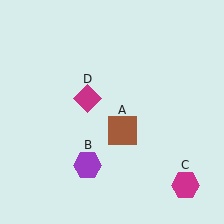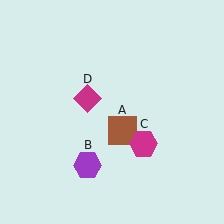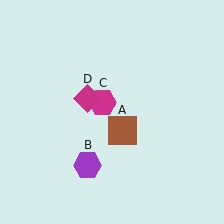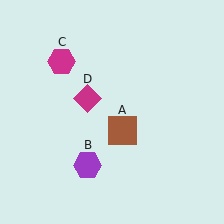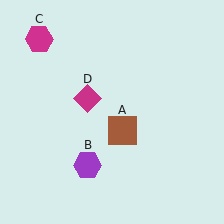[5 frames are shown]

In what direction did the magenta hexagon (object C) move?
The magenta hexagon (object C) moved up and to the left.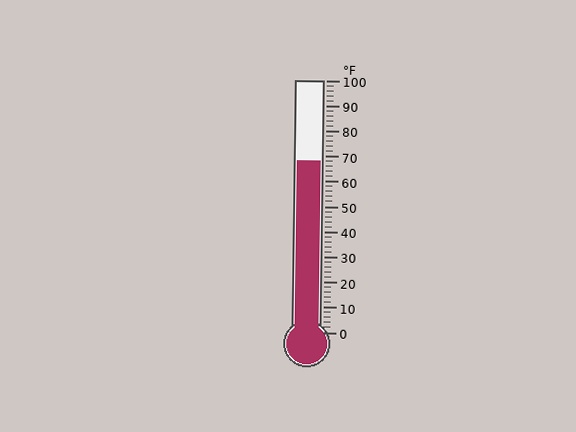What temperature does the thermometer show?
The thermometer shows approximately 68°F.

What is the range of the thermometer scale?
The thermometer scale ranges from 0°F to 100°F.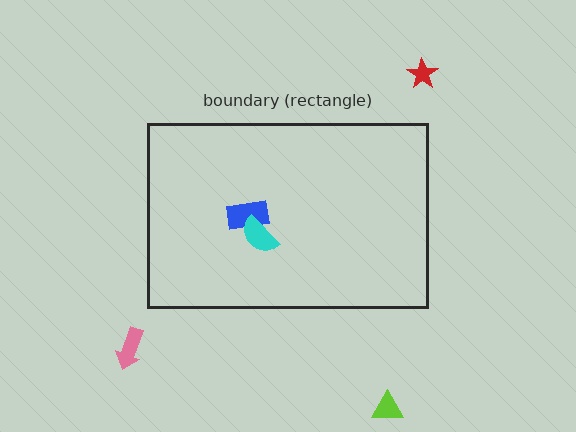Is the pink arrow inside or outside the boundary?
Outside.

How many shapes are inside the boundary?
2 inside, 3 outside.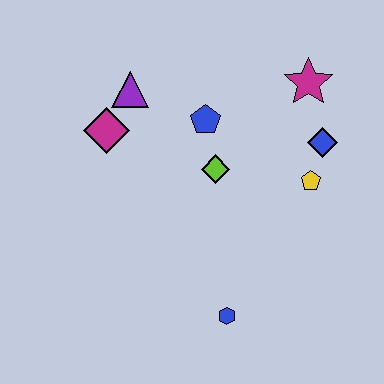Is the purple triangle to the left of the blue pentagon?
Yes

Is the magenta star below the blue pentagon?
No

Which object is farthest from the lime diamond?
The blue hexagon is farthest from the lime diamond.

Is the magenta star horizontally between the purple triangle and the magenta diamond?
No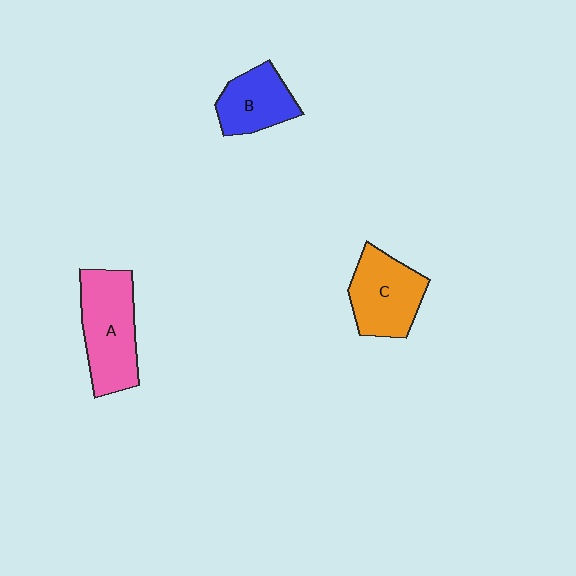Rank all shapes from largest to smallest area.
From largest to smallest: A (pink), C (orange), B (blue).